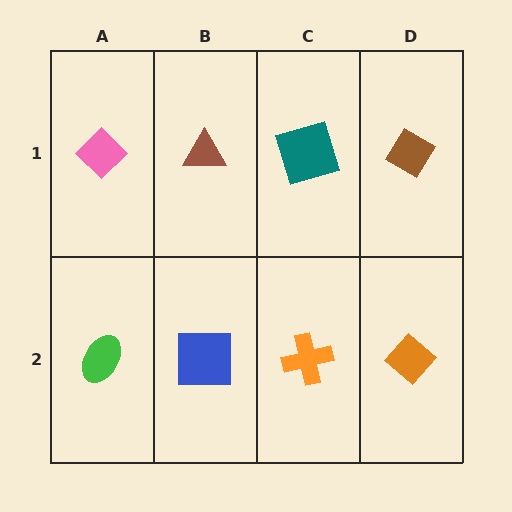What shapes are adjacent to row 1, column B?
A blue square (row 2, column B), a pink diamond (row 1, column A), a teal square (row 1, column C).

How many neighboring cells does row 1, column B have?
3.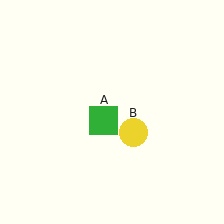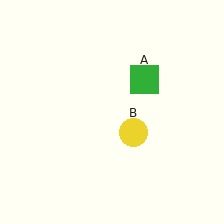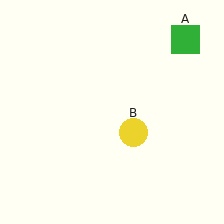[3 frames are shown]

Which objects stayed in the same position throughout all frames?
Yellow circle (object B) remained stationary.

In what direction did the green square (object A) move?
The green square (object A) moved up and to the right.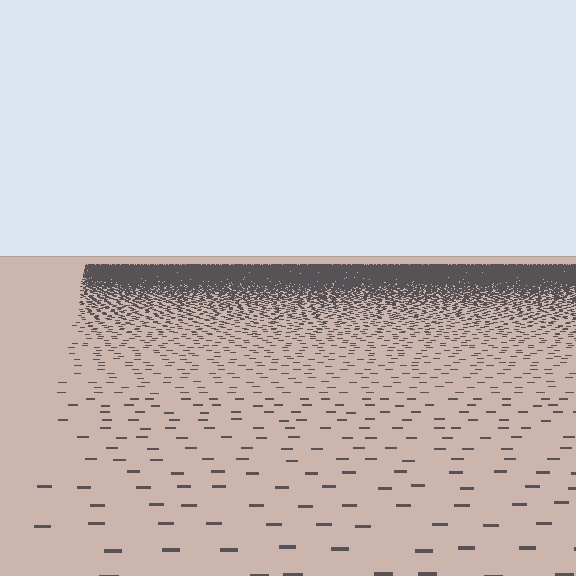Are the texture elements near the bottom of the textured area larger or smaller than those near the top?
Larger. Near the bottom, elements are closer to the viewer and appear at a bigger on-screen size.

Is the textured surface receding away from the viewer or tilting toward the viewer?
The surface is receding away from the viewer. Texture elements get smaller and denser toward the top.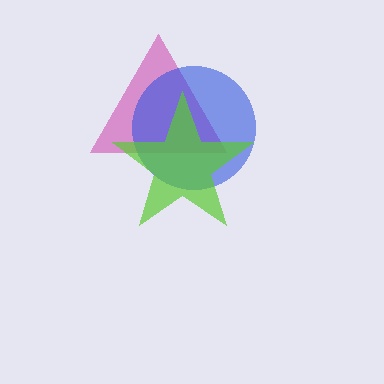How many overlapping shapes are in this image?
There are 3 overlapping shapes in the image.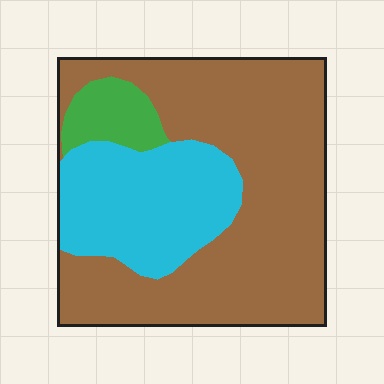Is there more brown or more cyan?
Brown.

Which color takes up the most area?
Brown, at roughly 65%.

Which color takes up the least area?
Green, at roughly 10%.